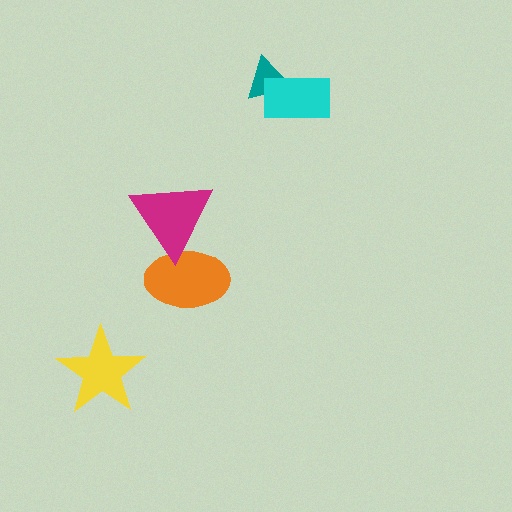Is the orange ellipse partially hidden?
Yes, it is partially covered by another shape.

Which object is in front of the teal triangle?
The cyan rectangle is in front of the teal triangle.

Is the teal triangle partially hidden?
Yes, it is partially covered by another shape.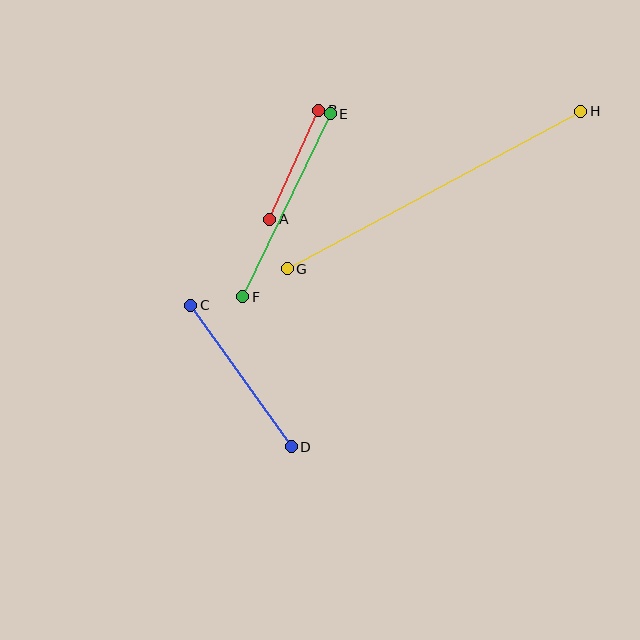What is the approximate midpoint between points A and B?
The midpoint is at approximately (294, 165) pixels.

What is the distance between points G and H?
The distance is approximately 333 pixels.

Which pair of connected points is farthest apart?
Points G and H are farthest apart.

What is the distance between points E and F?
The distance is approximately 202 pixels.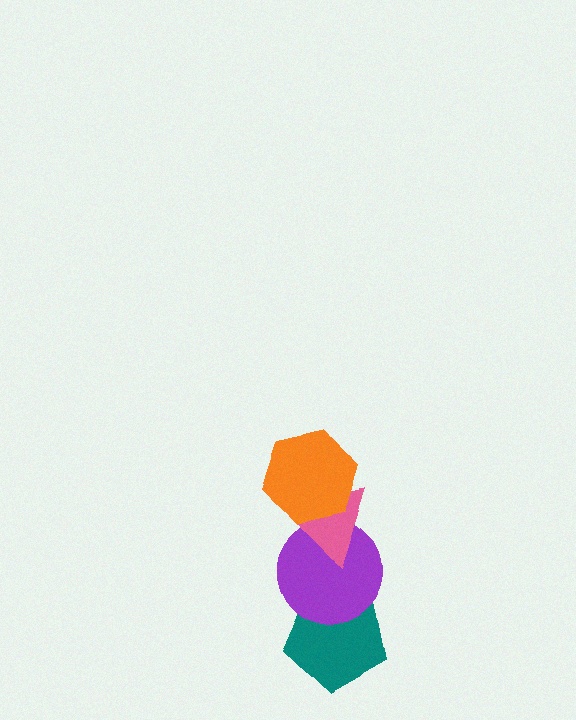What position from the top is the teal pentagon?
The teal pentagon is 4th from the top.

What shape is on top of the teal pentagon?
The purple circle is on top of the teal pentagon.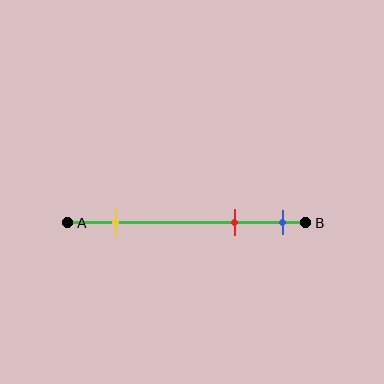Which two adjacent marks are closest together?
The red and blue marks are the closest adjacent pair.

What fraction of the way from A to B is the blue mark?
The blue mark is approximately 90% (0.9) of the way from A to B.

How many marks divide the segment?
There are 3 marks dividing the segment.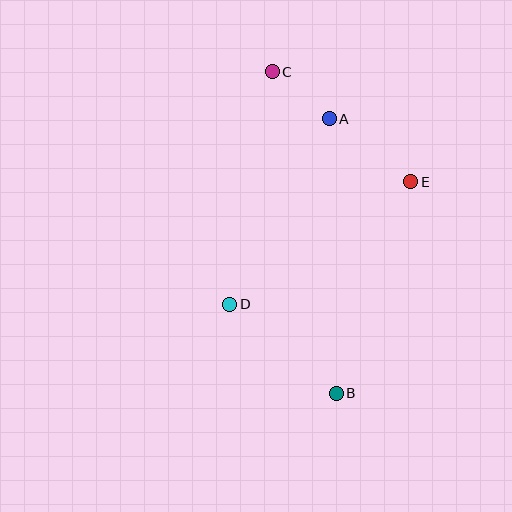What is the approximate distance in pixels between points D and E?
The distance between D and E is approximately 218 pixels.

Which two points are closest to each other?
Points A and C are closest to each other.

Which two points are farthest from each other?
Points B and C are farthest from each other.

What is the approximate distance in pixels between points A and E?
The distance between A and E is approximately 103 pixels.